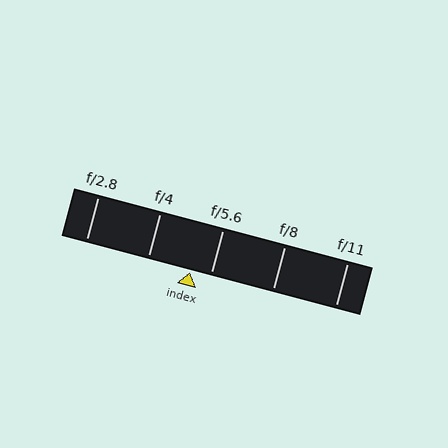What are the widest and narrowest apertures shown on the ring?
The widest aperture shown is f/2.8 and the narrowest is f/11.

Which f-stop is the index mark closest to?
The index mark is closest to f/5.6.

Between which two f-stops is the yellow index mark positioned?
The index mark is between f/4 and f/5.6.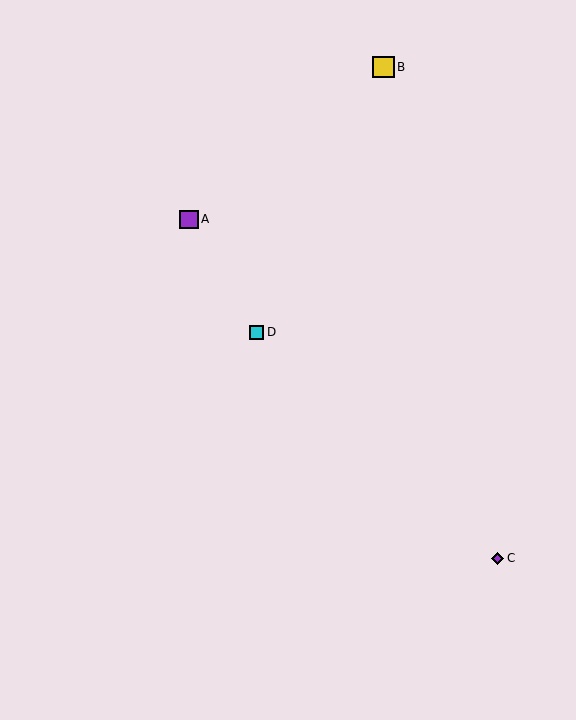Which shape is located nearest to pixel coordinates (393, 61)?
The yellow square (labeled B) at (383, 67) is nearest to that location.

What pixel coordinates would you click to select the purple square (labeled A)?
Click at (189, 219) to select the purple square A.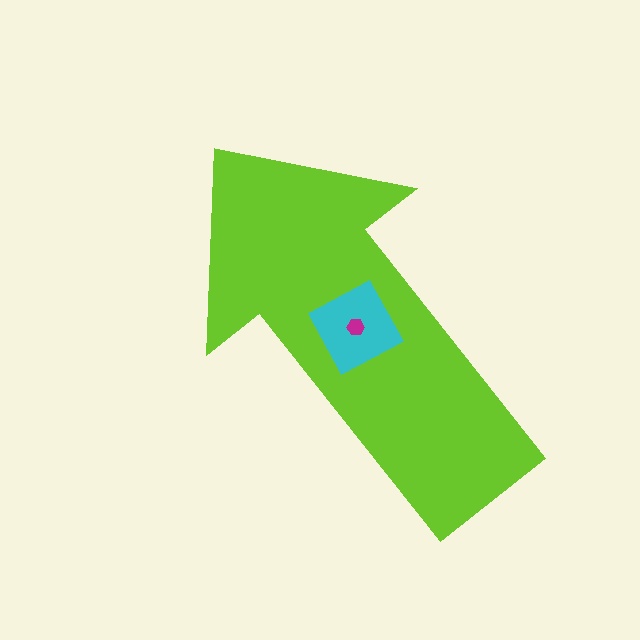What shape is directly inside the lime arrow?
The cyan square.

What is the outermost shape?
The lime arrow.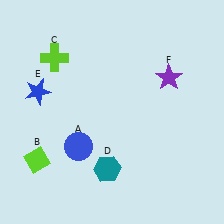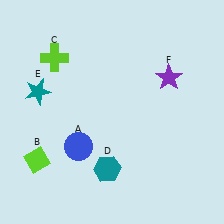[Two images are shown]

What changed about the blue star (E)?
In Image 1, E is blue. In Image 2, it changed to teal.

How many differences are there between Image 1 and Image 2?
There is 1 difference between the two images.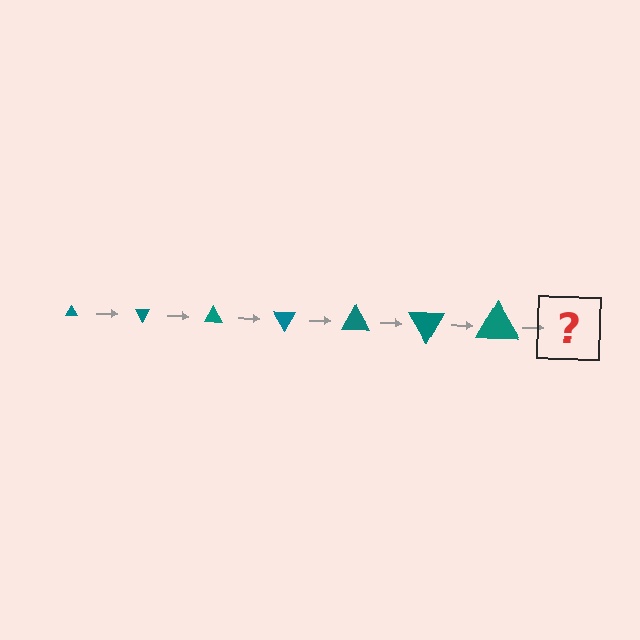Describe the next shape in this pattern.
It should be a triangle, larger than the previous one and rotated 420 degrees from the start.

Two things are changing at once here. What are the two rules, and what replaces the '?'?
The two rules are that the triangle grows larger each step and it rotates 60 degrees each step. The '?' should be a triangle, larger than the previous one and rotated 420 degrees from the start.